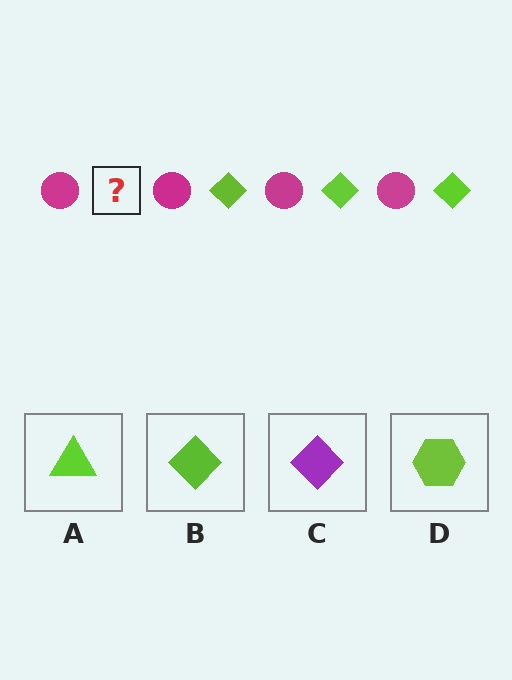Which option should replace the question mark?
Option B.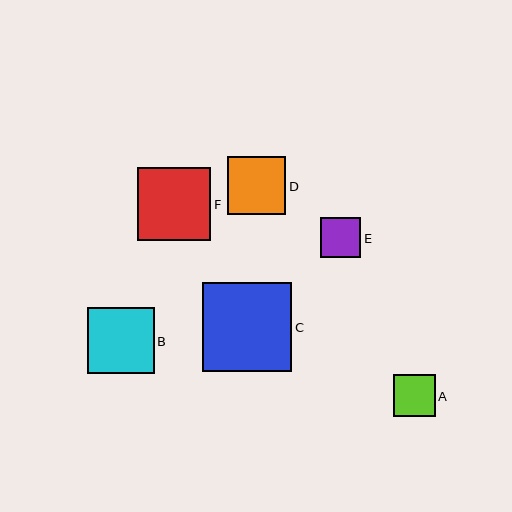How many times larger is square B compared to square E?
Square B is approximately 1.6 times the size of square E.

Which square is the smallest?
Square E is the smallest with a size of approximately 40 pixels.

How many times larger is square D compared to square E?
Square D is approximately 1.4 times the size of square E.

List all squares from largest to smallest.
From largest to smallest: C, F, B, D, A, E.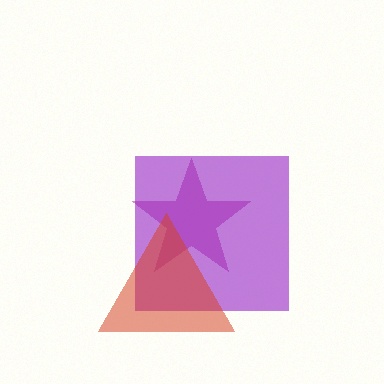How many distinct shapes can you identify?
There are 3 distinct shapes: a magenta star, a purple square, a red triangle.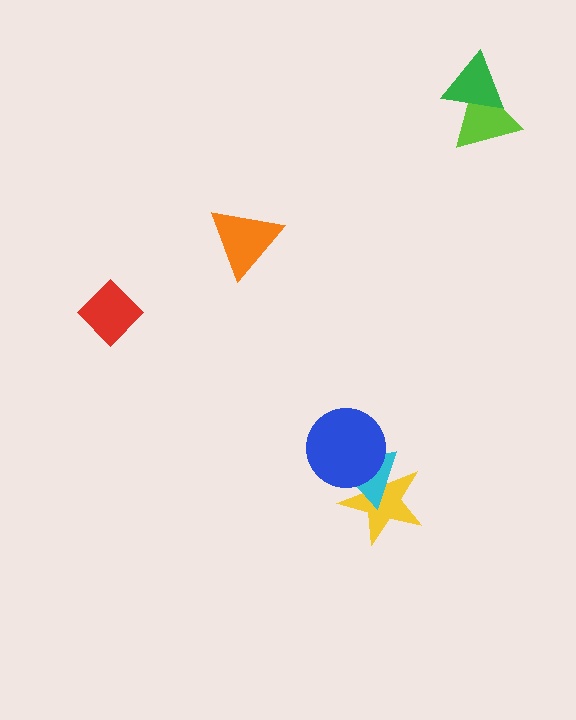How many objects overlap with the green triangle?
1 object overlaps with the green triangle.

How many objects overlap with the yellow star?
2 objects overlap with the yellow star.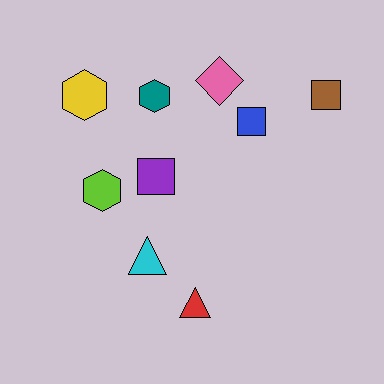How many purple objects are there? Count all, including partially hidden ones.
There is 1 purple object.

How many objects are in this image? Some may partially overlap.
There are 9 objects.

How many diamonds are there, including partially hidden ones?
There is 1 diamond.